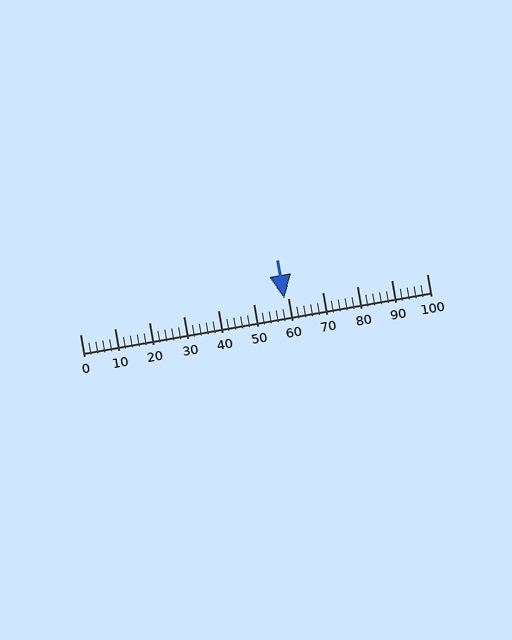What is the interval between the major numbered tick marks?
The major tick marks are spaced 10 units apart.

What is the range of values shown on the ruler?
The ruler shows values from 0 to 100.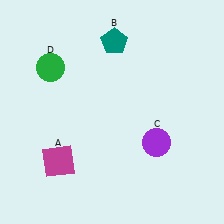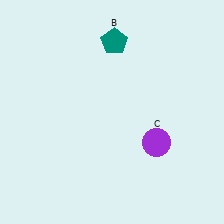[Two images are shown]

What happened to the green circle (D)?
The green circle (D) was removed in Image 2. It was in the top-left area of Image 1.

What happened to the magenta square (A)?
The magenta square (A) was removed in Image 2. It was in the bottom-left area of Image 1.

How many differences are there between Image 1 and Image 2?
There are 2 differences between the two images.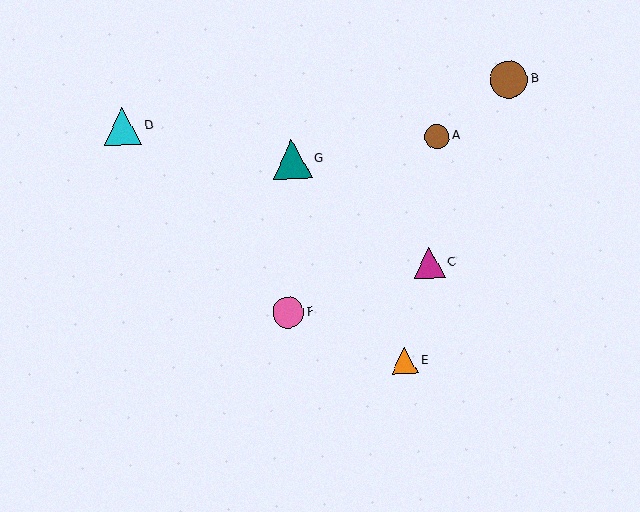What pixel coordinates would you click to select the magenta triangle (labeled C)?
Click at (429, 263) to select the magenta triangle C.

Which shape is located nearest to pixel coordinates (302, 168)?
The teal triangle (labeled G) at (292, 160) is nearest to that location.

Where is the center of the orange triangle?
The center of the orange triangle is at (405, 361).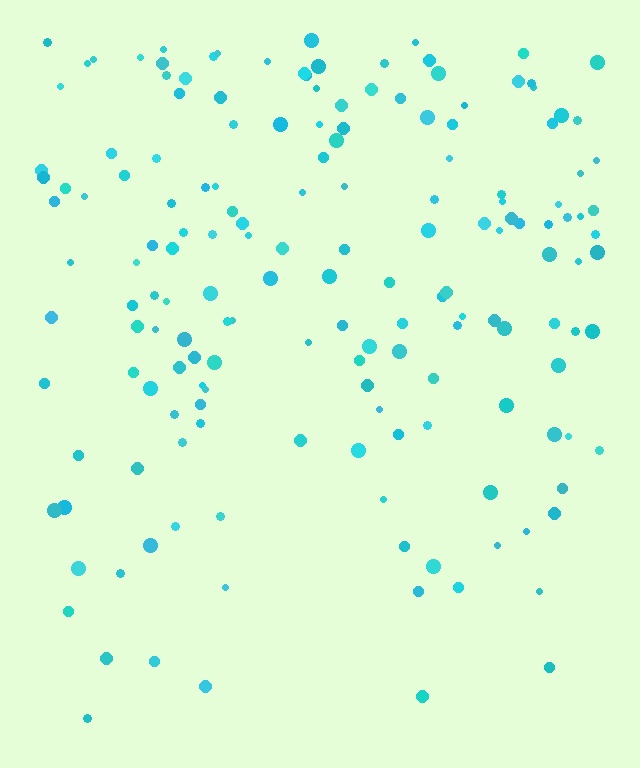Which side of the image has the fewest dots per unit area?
The bottom.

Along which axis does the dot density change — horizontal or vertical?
Vertical.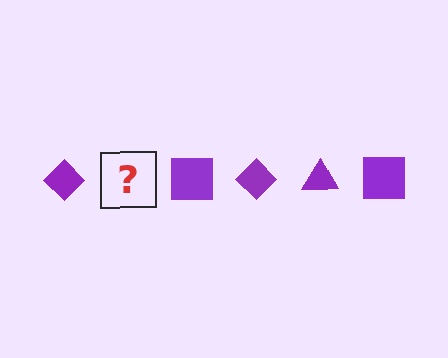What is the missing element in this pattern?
The missing element is a purple triangle.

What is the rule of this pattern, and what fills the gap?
The rule is that the pattern cycles through diamond, triangle, square shapes in purple. The gap should be filled with a purple triangle.